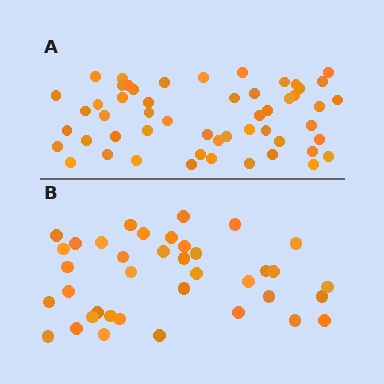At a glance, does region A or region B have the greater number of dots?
Region A (the top region) has more dots.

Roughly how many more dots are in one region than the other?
Region A has approximately 15 more dots than region B.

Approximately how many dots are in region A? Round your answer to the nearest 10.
About 50 dots. (The exact count is 53, which rounds to 50.)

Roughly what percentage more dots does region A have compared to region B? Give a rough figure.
About 40% more.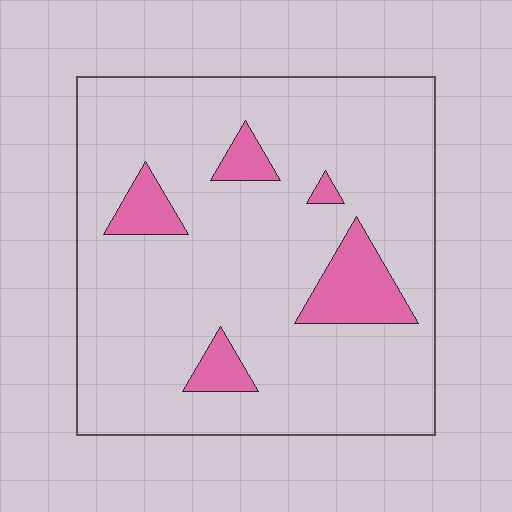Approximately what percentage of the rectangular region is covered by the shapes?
Approximately 10%.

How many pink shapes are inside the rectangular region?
5.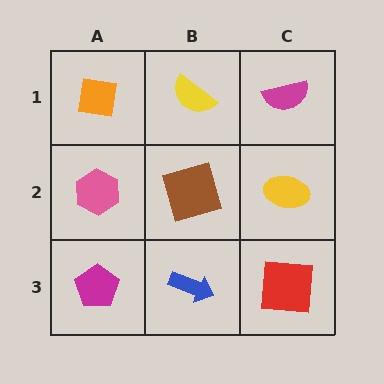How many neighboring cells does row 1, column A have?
2.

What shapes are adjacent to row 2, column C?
A magenta semicircle (row 1, column C), a red square (row 3, column C), a brown square (row 2, column B).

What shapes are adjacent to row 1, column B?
A brown square (row 2, column B), an orange square (row 1, column A), a magenta semicircle (row 1, column C).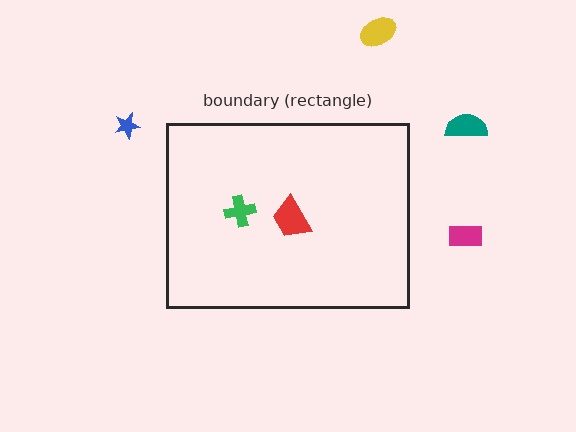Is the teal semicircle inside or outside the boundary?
Outside.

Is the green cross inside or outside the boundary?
Inside.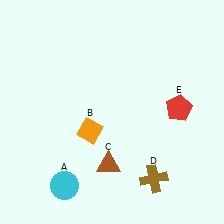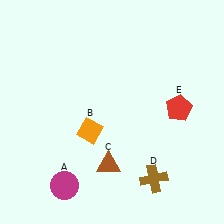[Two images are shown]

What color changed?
The circle (A) changed from cyan in Image 1 to magenta in Image 2.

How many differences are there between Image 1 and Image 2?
There is 1 difference between the two images.